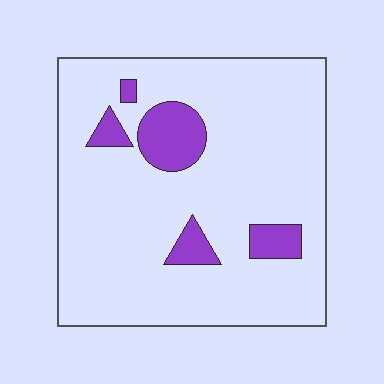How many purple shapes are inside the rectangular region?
5.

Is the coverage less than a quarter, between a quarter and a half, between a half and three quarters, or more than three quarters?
Less than a quarter.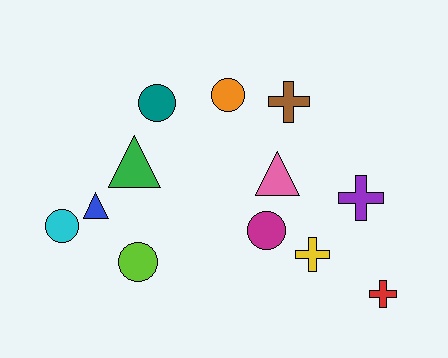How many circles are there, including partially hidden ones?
There are 5 circles.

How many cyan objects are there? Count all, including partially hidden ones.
There is 1 cyan object.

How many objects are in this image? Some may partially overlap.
There are 12 objects.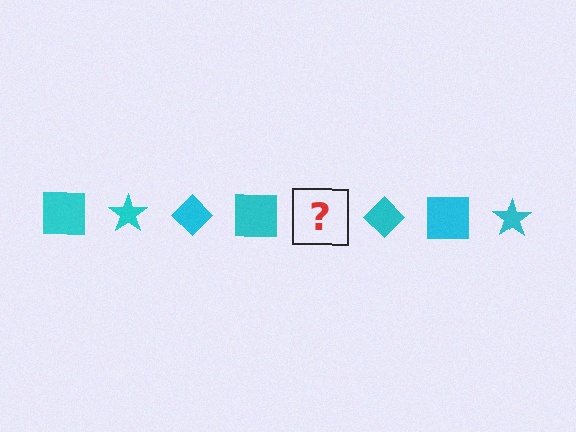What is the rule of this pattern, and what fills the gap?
The rule is that the pattern cycles through square, star, diamond shapes in cyan. The gap should be filled with a cyan star.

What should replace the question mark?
The question mark should be replaced with a cyan star.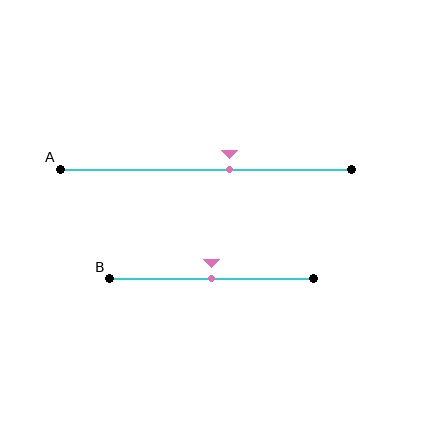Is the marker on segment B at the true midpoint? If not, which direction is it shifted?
Yes, the marker on segment B is at the true midpoint.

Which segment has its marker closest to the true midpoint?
Segment B has its marker closest to the true midpoint.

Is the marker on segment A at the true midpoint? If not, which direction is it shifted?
No, the marker on segment A is shifted to the right by about 8% of the segment length.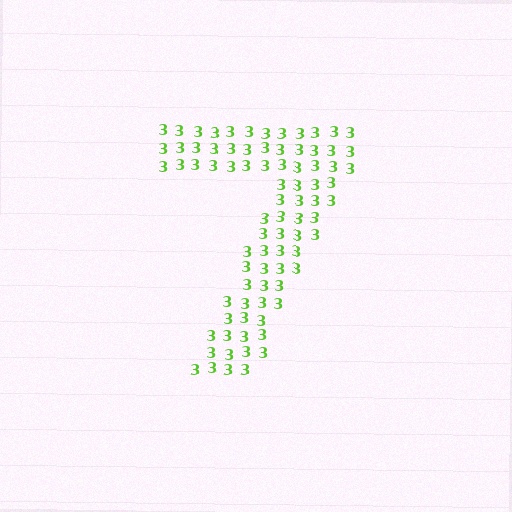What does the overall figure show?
The overall figure shows the digit 7.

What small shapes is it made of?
It is made of small digit 3's.